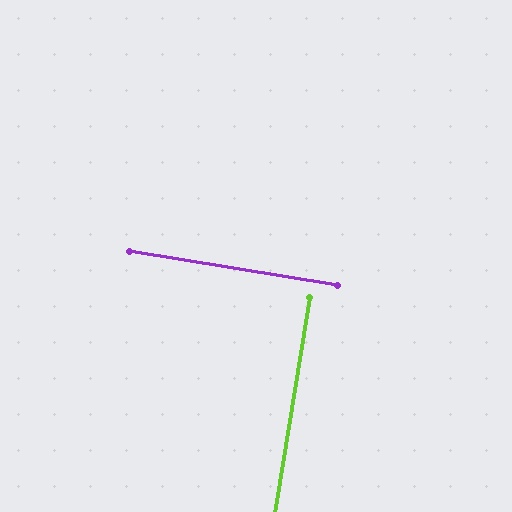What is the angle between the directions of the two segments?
Approximately 90 degrees.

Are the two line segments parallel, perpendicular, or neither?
Perpendicular — they meet at approximately 90°.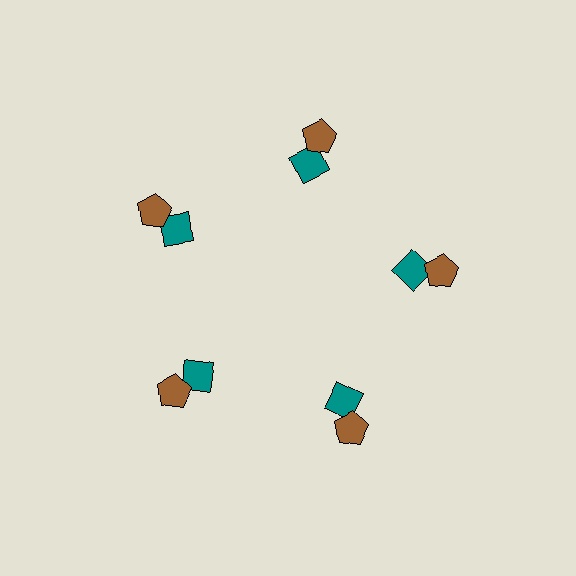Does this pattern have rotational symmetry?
Yes, this pattern has 5-fold rotational symmetry. It looks the same after rotating 72 degrees around the center.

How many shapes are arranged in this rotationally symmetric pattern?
There are 10 shapes, arranged in 5 groups of 2.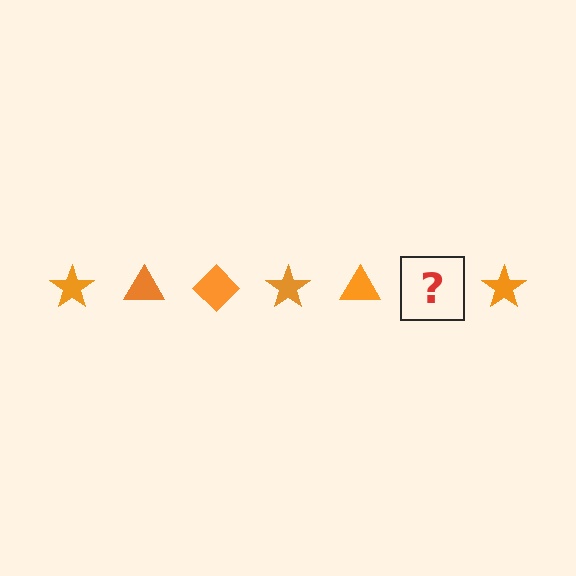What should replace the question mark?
The question mark should be replaced with an orange diamond.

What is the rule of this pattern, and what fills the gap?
The rule is that the pattern cycles through star, triangle, diamond shapes in orange. The gap should be filled with an orange diamond.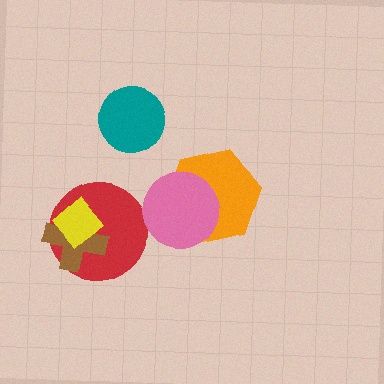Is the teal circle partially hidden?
No, no other shape covers it.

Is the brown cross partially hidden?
Yes, it is partially covered by another shape.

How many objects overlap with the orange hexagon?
1 object overlaps with the orange hexagon.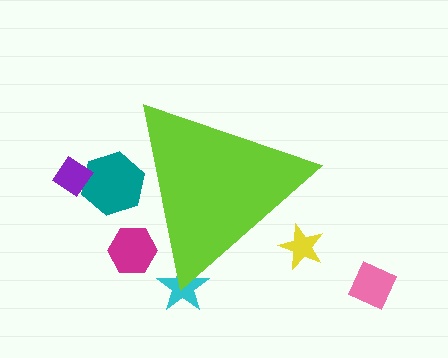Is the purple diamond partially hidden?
No, the purple diamond is fully visible.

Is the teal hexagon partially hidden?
Yes, the teal hexagon is partially hidden behind the lime triangle.